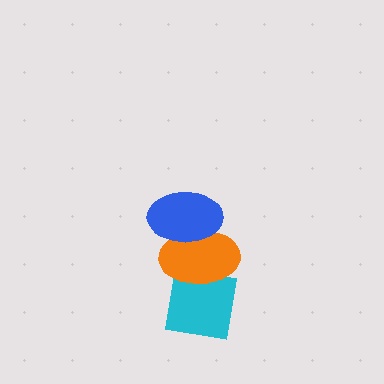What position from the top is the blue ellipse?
The blue ellipse is 1st from the top.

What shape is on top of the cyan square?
The orange ellipse is on top of the cyan square.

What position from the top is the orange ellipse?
The orange ellipse is 2nd from the top.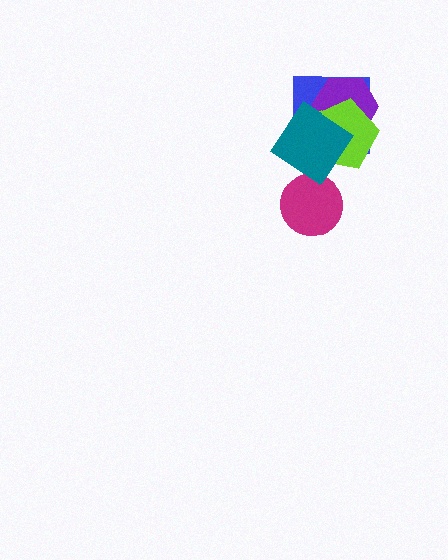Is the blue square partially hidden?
Yes, it is partially covered by another shape.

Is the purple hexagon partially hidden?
Yes, it is partially covered by another shape.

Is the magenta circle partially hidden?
Yes, it is partially covered by another shape.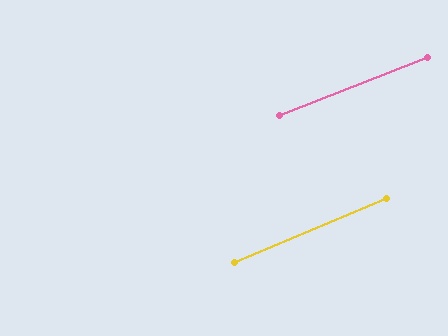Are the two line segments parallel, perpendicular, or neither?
Parallel — their directions differ by only 1.3°.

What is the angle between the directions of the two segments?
Approximately 1 degree.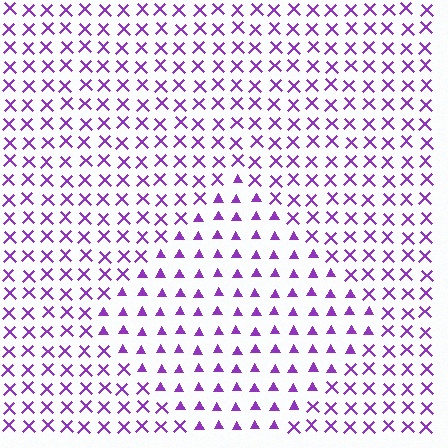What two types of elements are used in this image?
The image uses triangles inside the diamond region and X marks outside it.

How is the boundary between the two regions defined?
The boundary is defined by a change in element shape: triangles inside vs. X marks outside. All elements share the same color and spacing.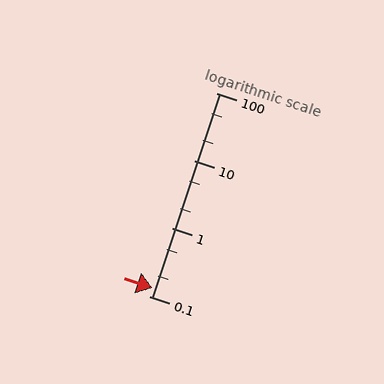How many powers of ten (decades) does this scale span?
The scale spans 3 decades, from 0.1 to 100.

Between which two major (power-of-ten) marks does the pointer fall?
The pointer is between 0.1 and 1.